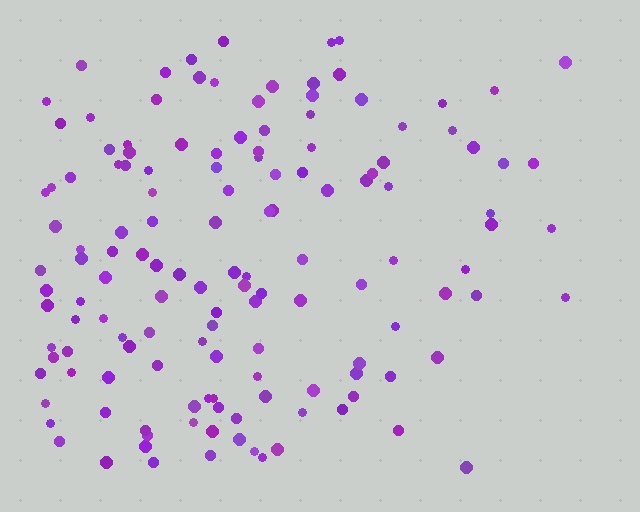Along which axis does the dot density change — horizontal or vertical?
Horizontal.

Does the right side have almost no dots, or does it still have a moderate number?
Still a moderate number, just noticeably fewer than the left.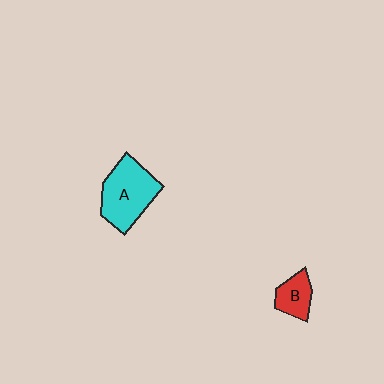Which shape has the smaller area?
Shape B (red).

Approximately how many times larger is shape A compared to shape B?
Approximately 2.2 times.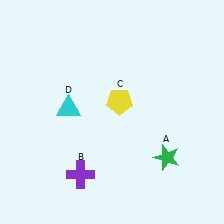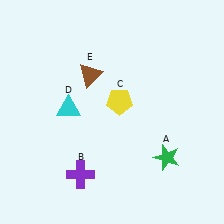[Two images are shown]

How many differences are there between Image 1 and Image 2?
There is 1 difference between the two images.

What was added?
A brown triangle (E) was added in Image 2.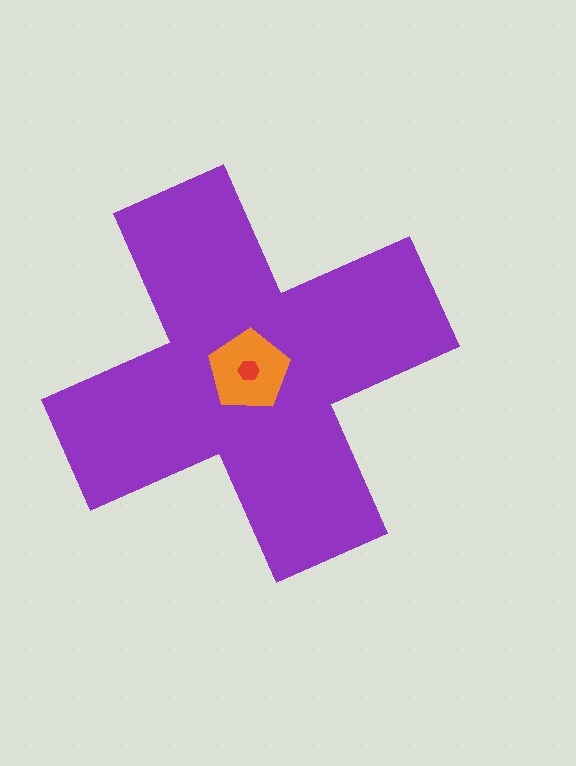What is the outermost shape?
The purple cross.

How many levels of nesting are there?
3.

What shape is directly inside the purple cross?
The orange pentagon.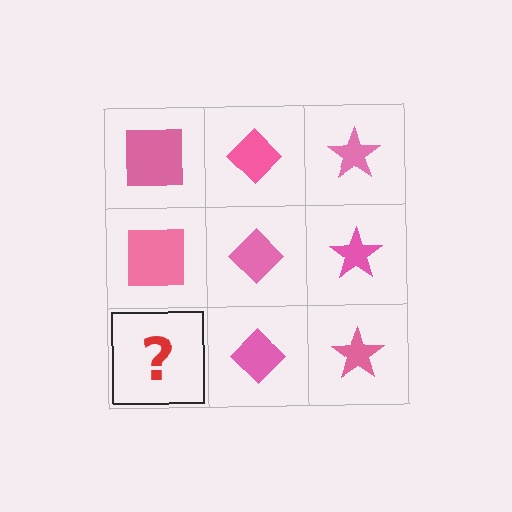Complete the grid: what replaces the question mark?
The question mark should be replaced with a pink square.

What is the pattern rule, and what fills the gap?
The rule is that each column has a consistent shape. The gap should be filled with a pink square.